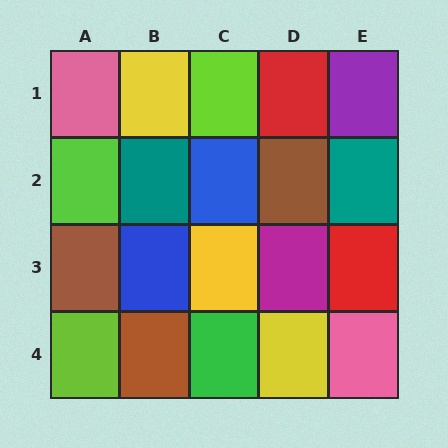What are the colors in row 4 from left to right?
Lime, brown, green, yellow, pink.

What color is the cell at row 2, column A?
Lime.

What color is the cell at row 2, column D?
Brown.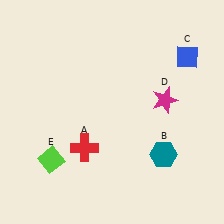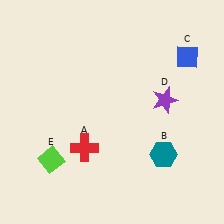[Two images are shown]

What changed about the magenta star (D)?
In Image 1, D is magenta. In Image 2, it changed to purple.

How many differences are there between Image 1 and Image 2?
There is 1 difference between the two images.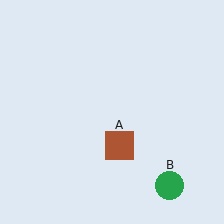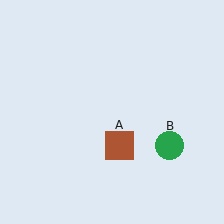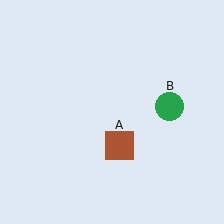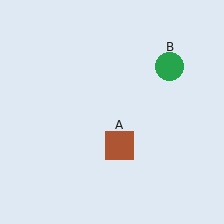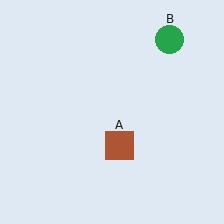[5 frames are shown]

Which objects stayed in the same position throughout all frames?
Brown square (object A) remained stationary.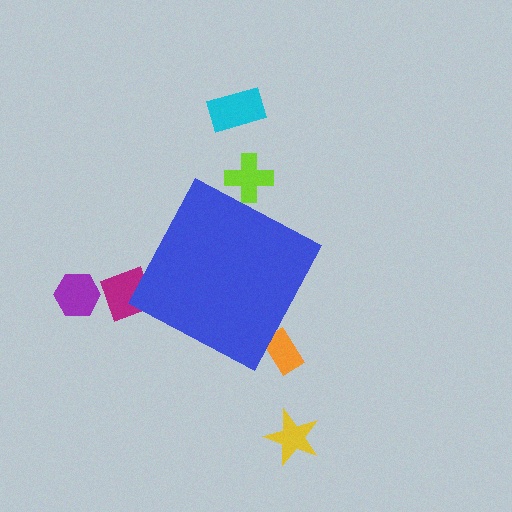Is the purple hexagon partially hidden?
No, the purple hexagon is fully visible.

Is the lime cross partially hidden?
Yes, the lime cross is partially hidden behind the blue diamond.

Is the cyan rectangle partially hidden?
No, the cyan rectangle is fully visible.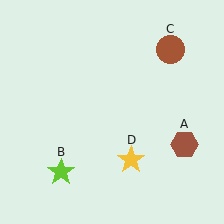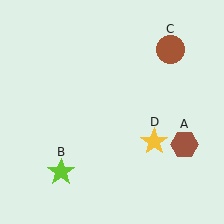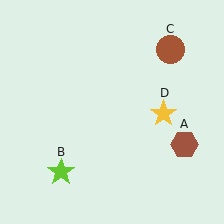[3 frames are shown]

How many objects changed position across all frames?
1 object changed position: yellow star (object D).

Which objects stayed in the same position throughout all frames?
Brown hexagon (object A) and lime star (object B) and brown circle (object C) remained stationary.